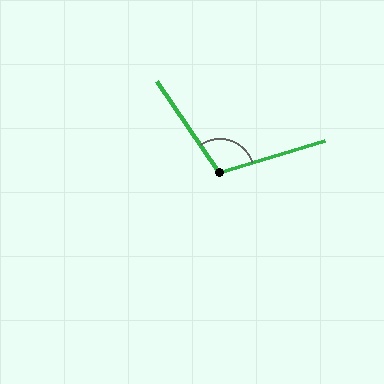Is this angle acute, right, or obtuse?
It is obtuse.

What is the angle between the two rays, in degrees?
Approximately 107 degrees.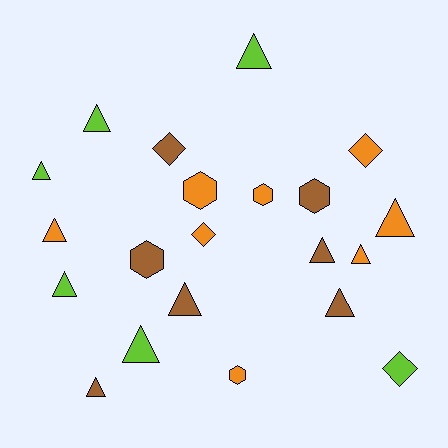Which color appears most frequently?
Orange, with 8 objects.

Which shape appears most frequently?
Triangle, with 12 objects.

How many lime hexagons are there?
There are no lime hexagons.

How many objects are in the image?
There are 21 objects.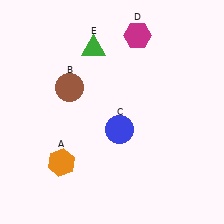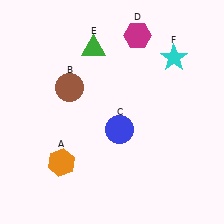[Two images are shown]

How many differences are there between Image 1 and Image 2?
There is 1 difference between the two images.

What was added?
A cyan star (F) was added in Image 2.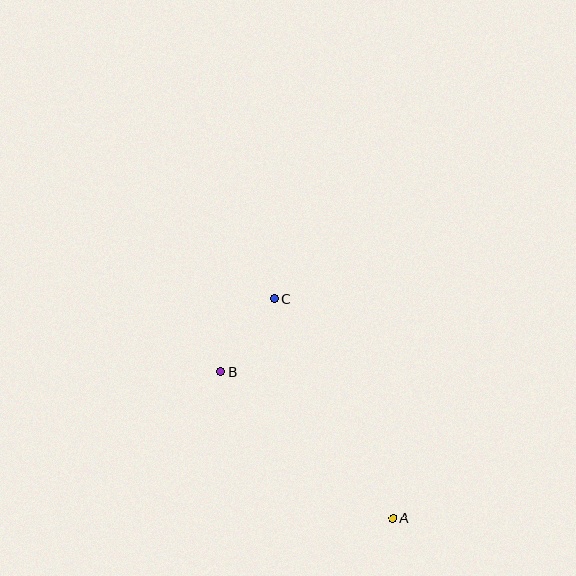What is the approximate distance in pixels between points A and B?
The distance between A and B is approximately 226 pixels.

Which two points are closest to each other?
Points B and C are closest to each other.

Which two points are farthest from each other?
Points A and C are farthest from each other.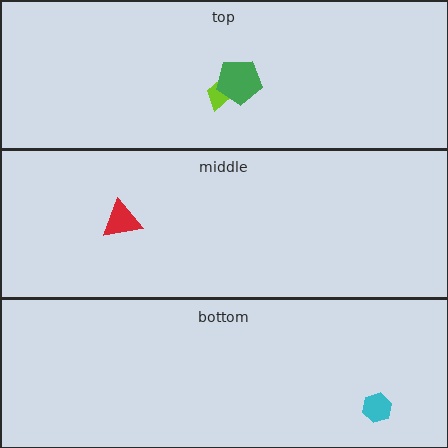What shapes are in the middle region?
The red triangle.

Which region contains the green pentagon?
The top region.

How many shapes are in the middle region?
1.